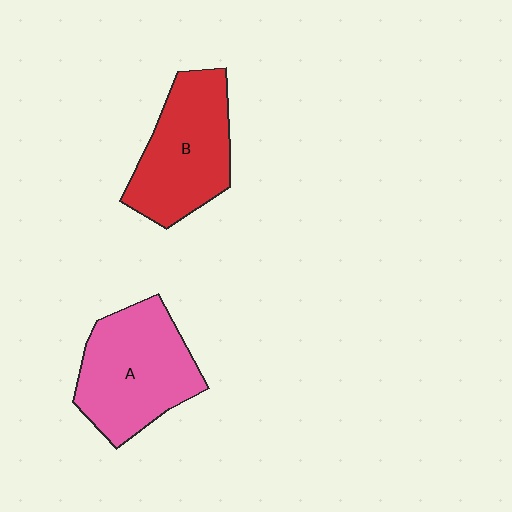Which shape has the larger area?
Shape A (pink).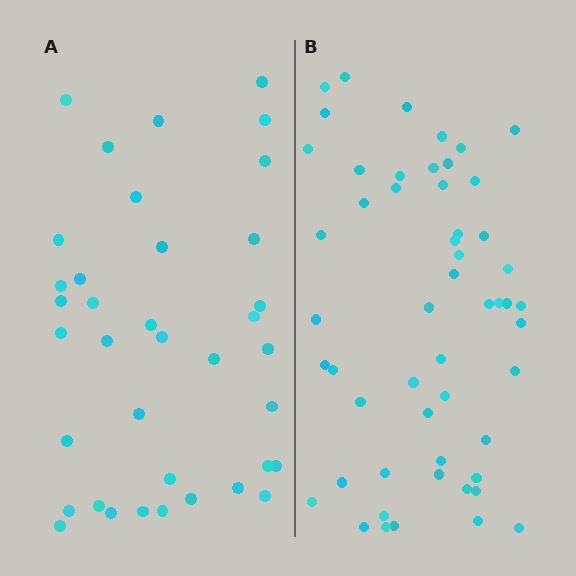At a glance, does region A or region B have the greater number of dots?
Region B (the right region) has more dots.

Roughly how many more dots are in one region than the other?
Region B has approximately 15 more dots than region A.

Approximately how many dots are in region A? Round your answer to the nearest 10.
About 40 dots. (The exact count is 37, which rounds to 40.)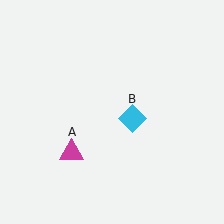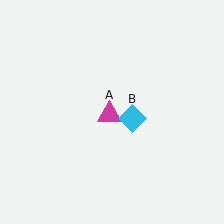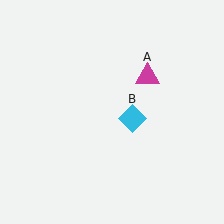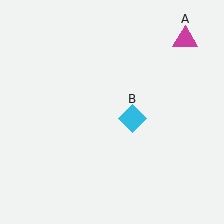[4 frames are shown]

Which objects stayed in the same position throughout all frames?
Cyan diamond (object B) remained stationary.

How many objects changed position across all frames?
1 object changed position: magenta triangle (object A).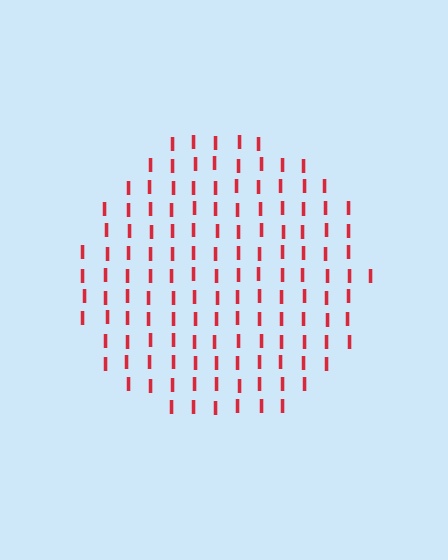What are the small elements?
The small elements are letter I's.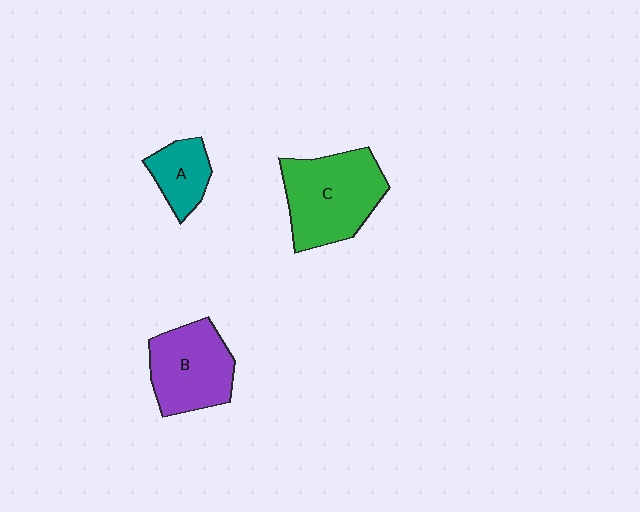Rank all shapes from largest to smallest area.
From largest to smallest: C (green), B (purple), A (teal).